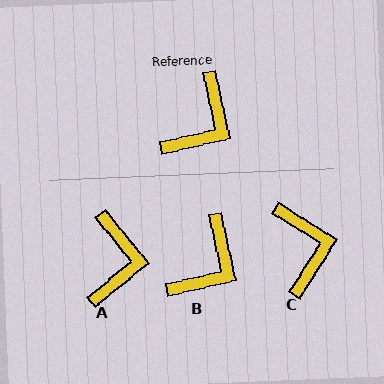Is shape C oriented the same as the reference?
No, it is off by about 45 degrees.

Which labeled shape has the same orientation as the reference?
B.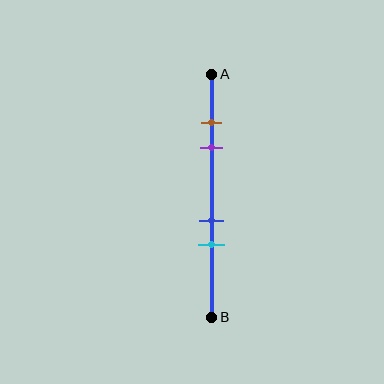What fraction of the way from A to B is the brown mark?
The brown mark is approximately 20% (0.2) of the way from A to B.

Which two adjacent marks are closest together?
The brown and purple marks are the closest adjacent pair.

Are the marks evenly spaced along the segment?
No, the marks are not evenly spaced.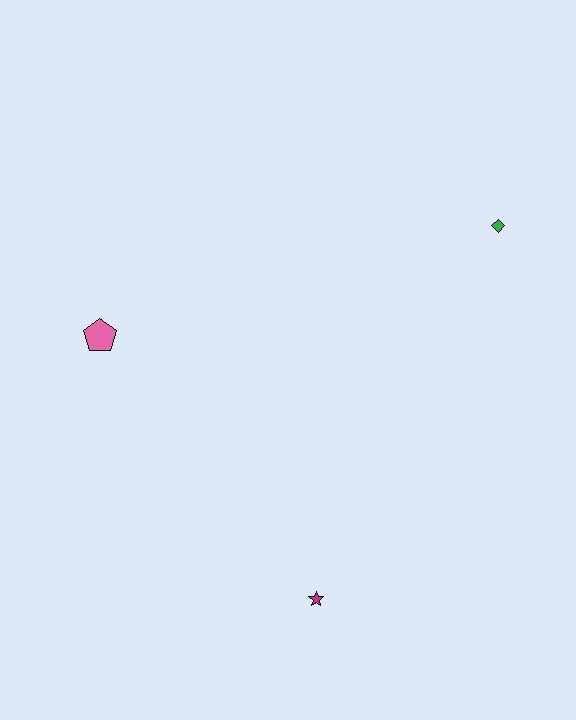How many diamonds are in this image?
There is 1 diamond.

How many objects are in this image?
There are 3 objects.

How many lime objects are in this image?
There are no lime objects.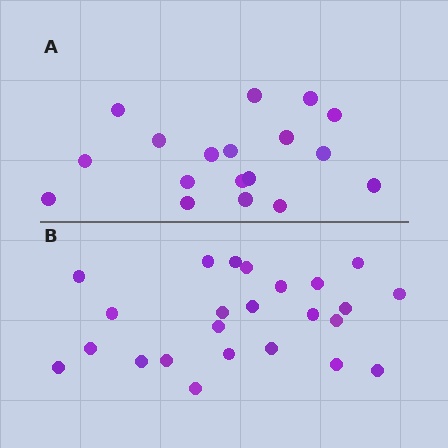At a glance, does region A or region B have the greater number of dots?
Region B (the bottom region) has more dots.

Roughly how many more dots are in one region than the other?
Region B has about 6 more dots than region A.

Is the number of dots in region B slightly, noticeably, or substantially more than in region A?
Region B has noticeably more, but not dramatically so. The ratio is roughly 1.3 to 1.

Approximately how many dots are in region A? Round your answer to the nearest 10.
About 20 dots. (The exact count is 18, which rounds to 20.)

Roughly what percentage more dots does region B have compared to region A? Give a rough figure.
About 35% more.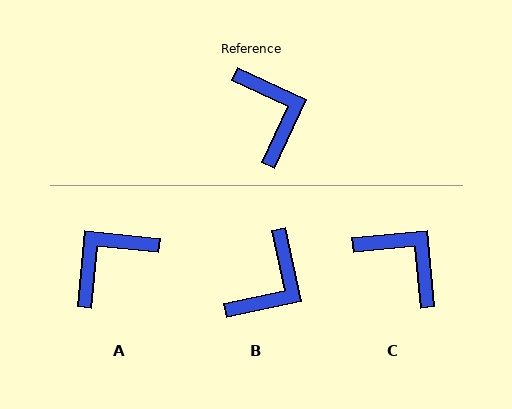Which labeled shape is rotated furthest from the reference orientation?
A, about 109 degrees away.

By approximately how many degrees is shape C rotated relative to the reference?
Approximately 30 degrees counter-clockwise.